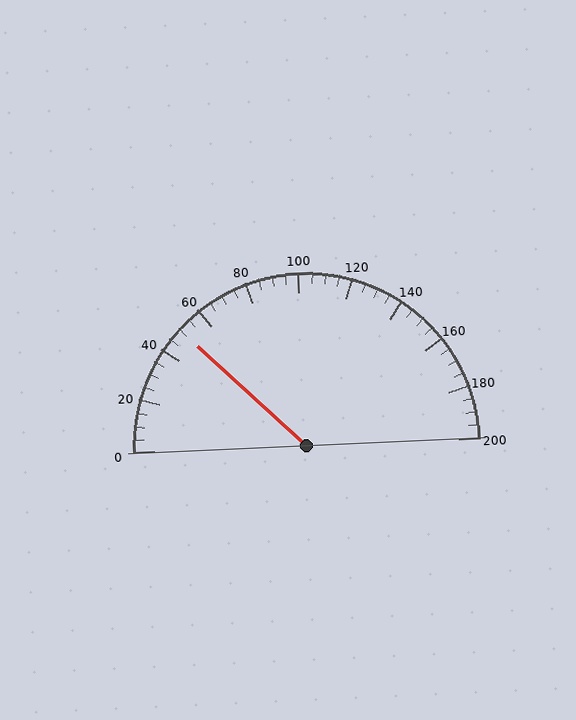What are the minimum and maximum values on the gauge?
The gauge ranges from 0 to 200.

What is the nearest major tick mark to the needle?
The nearest major tick mark is 40.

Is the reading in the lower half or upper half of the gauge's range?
The reading is in the lower half of the range (0 to 200).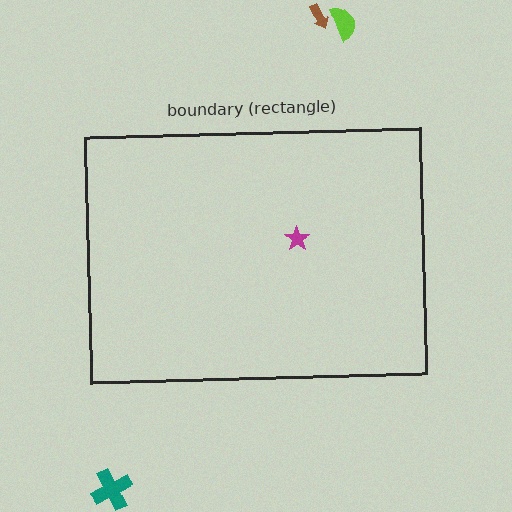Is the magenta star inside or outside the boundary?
Inside.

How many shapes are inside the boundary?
1 inside, 3 outside.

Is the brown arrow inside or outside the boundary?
Outside.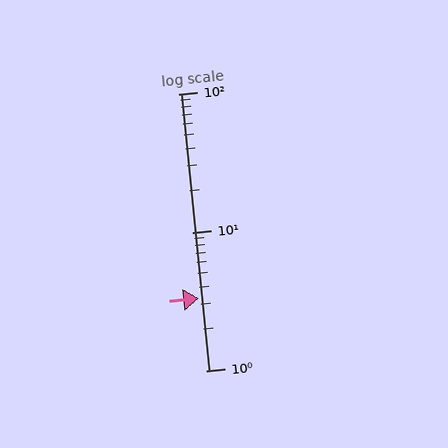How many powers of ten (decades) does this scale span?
The scale spans 2 decades, from 1 to 100.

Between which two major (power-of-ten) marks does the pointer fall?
The pointer is between 1 and 10.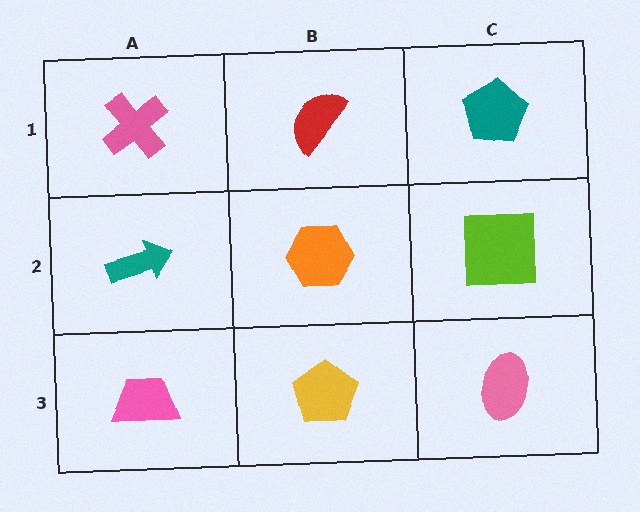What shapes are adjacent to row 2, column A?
A pink cross (row 1, column A), a pink trapezoid (row 3, column A), an orange hexagon (row 2, column B).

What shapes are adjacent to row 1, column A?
A teal arrow (row 2, column A), a red semicircle (row 1, column B).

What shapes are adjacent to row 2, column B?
A red semicircle (row 1, column B), a yellow pentagon (row 3, column B), a teal arrow (row 2, column A), a lime square (row 2, column C).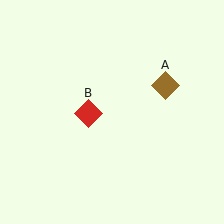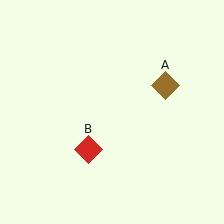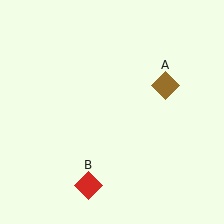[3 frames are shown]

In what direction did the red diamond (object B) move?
The red diamond (object B) moved down.